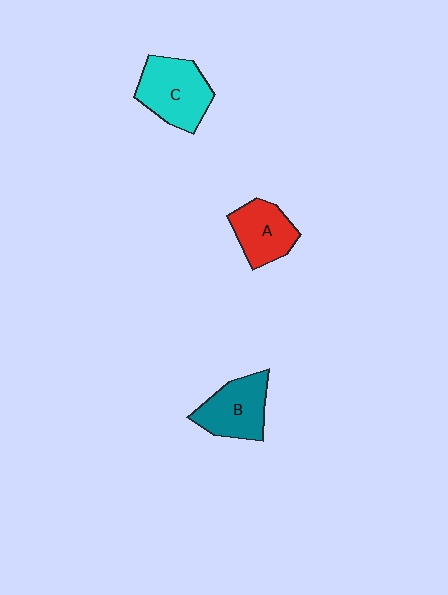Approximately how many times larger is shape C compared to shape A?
Approximately 1.3 times.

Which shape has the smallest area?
Shape A (red).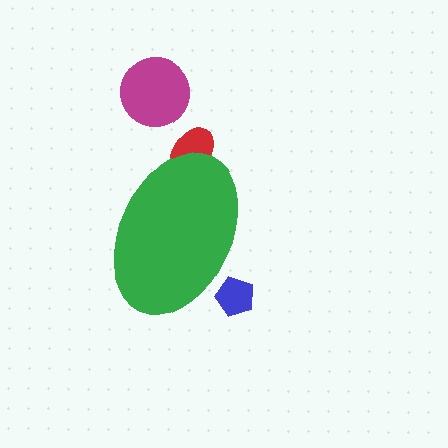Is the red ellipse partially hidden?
Yes, the red ellipse is partially hidden behind the green ellipse.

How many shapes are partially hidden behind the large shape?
2 shapes are partially hidden.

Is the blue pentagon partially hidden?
Yes, the blue pentagon is partially hidden behind the green ellipse.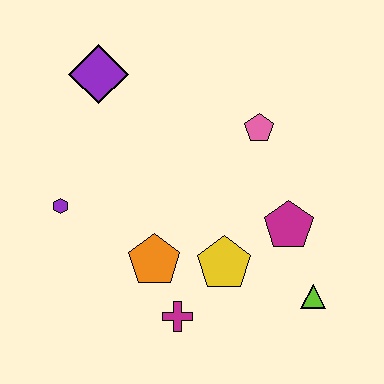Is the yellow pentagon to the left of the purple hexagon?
No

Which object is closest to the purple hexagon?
The orange pentagon is closest to the purple hexagon.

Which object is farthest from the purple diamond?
The lime triangle is farthest from the purple diamond.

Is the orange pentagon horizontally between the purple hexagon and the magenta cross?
Yes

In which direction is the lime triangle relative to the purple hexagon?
The lime triangle is to the right of the purple hexagon.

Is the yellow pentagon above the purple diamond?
No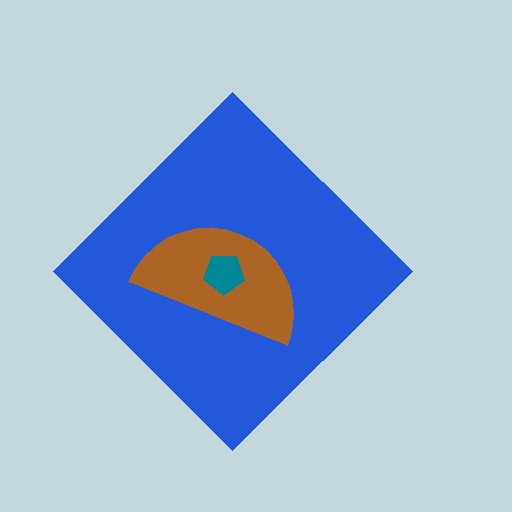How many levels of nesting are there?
3.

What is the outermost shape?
The blue diamond.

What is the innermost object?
The teal pentagon.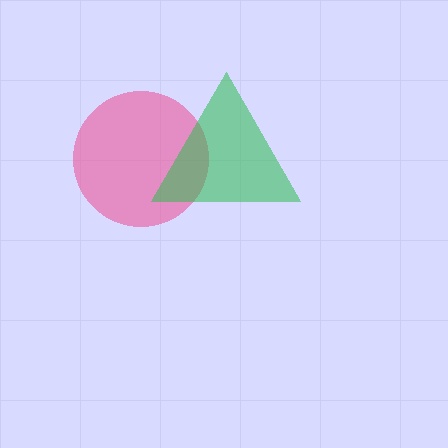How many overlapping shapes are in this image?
There are 2 overlapping shapes in the image.